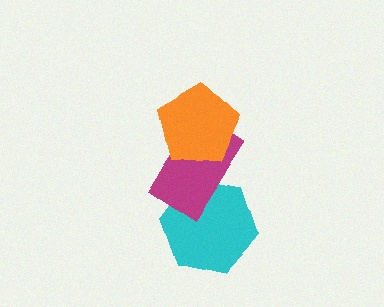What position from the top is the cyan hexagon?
The cyan hexagon is 3rd from the top.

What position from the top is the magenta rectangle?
The magenta rectangle is 2nd from the top.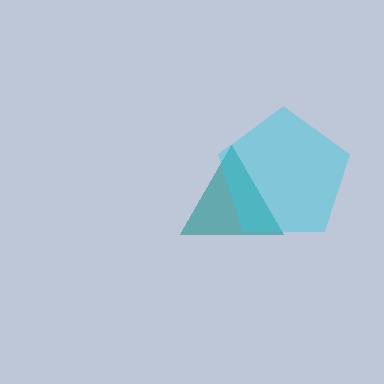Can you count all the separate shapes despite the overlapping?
Yes, there are 2 separate shapes.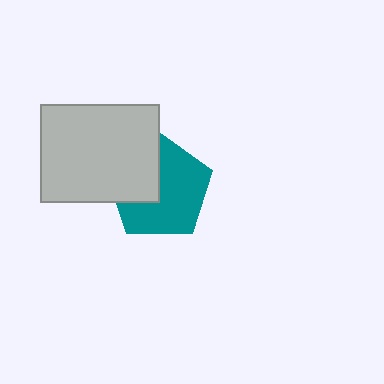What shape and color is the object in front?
The object in front is a light gray rectangle.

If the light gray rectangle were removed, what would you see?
You would see the complete teal pentagon.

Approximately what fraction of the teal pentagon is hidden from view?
Roughly 35% of the teal pentagon is hidden behind the light gray rectangle.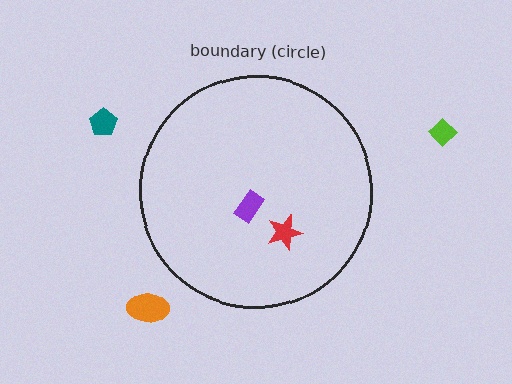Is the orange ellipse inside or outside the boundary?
Outside.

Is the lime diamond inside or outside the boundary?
Outside.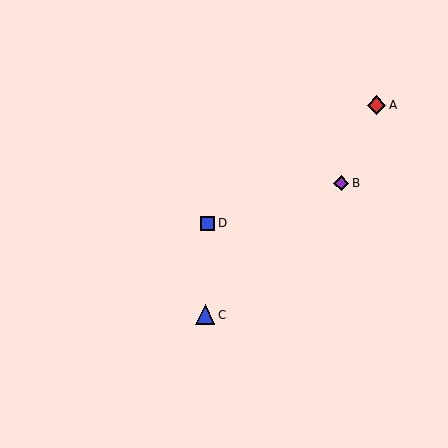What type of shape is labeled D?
Shape D is a blue square.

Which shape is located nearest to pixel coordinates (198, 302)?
The blue triangle (labeled C) at (205, 315) is nearest to that location.